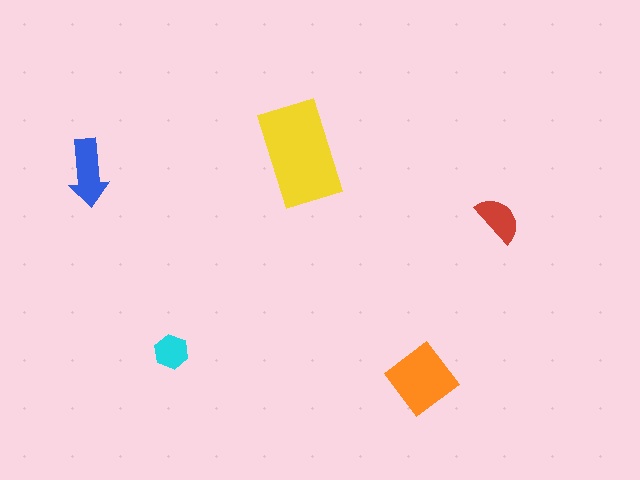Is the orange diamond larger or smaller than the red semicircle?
Larger.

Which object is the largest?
The yellow rectangle.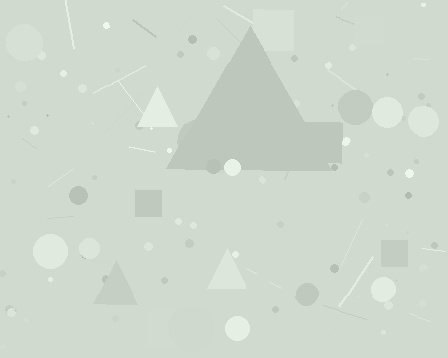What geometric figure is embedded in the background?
A triangle is embedded in the background.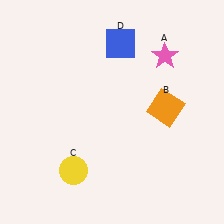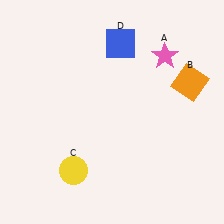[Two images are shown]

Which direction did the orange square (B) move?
The orange square (B) moved up.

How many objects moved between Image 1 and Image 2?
1 object moved between the two images.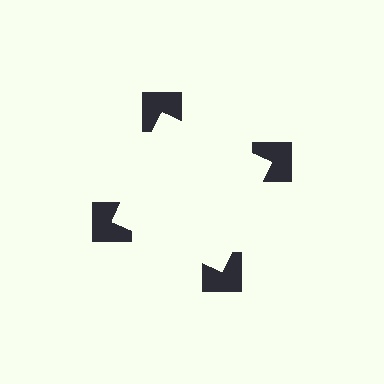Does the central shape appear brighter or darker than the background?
It typically appears slightly brighter than the background, even though no actual brightness change is drawn.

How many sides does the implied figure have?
4 sides.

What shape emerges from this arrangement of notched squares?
An illusory square — its edges are inferred from the aligned wedge cuts in the notched squares, not physically drawn.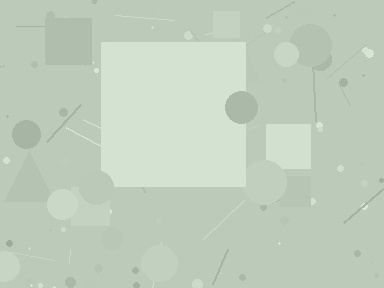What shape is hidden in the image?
A square is hidden in the image.